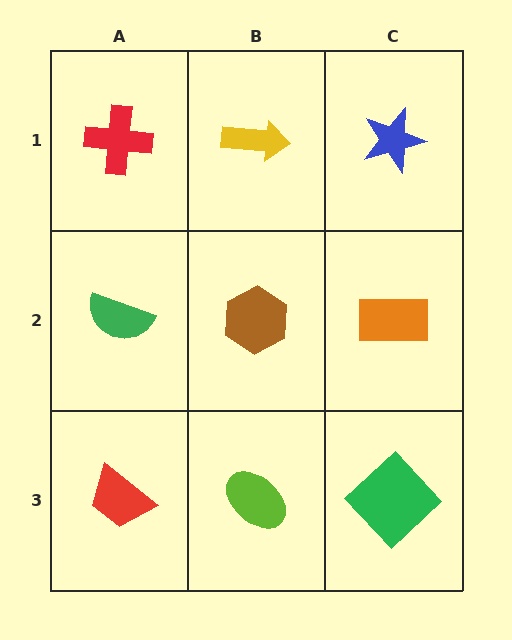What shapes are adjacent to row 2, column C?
A blue star (row 1, column C), a green diamond (row 3, column C), a brown hexagon (row 2, column B).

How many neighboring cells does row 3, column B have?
3.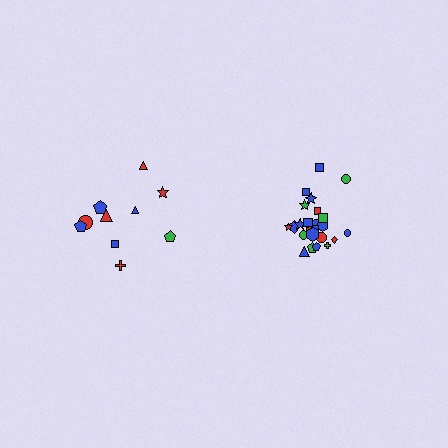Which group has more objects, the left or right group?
The right group.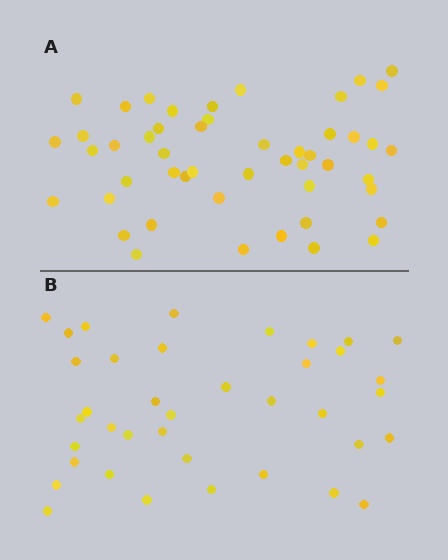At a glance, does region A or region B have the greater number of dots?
Region A (the top region) has more dots.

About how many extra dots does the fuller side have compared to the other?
Region A has roughly 12 or so more dots than region B.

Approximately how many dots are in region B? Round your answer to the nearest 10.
About 40 dots. (The exact count is 38, which rounds to 40.)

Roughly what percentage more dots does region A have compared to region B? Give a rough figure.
About 30% more.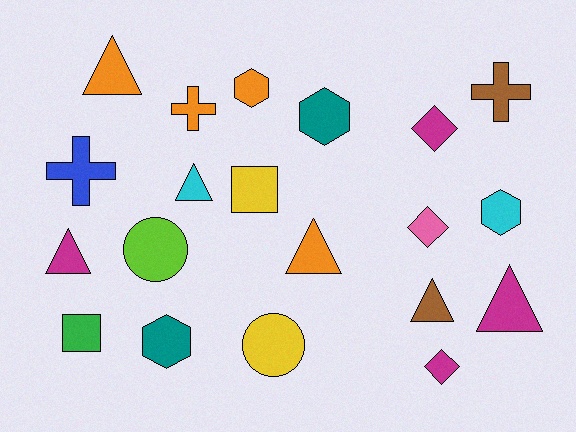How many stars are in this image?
There are no stars.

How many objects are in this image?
There are 20 objects.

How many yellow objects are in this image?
There are 2 yellow objects.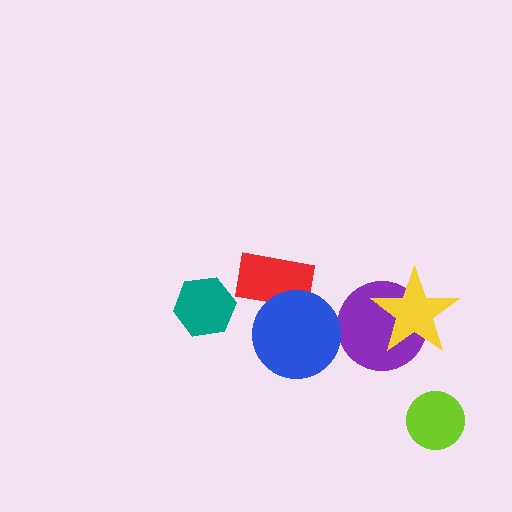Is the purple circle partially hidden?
Yes, it is partially covered by another shape.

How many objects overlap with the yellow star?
1 object overlaps with the yellow star.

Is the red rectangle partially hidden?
Yes, it is partially covered by another shape.